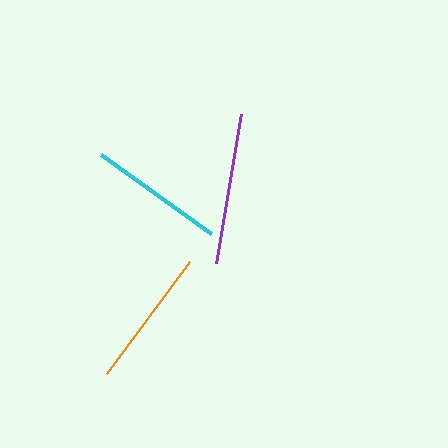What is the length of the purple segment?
The purple segment is approximately 151 pixels long.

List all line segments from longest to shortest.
From longest to shortest: purple, orange, cyan.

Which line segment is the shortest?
The cyan line is the shortest at approximately 135 pixels.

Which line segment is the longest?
The purple line is the longest at approximately 151 pixels.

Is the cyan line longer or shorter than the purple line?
The purple line is longer than the cyan line.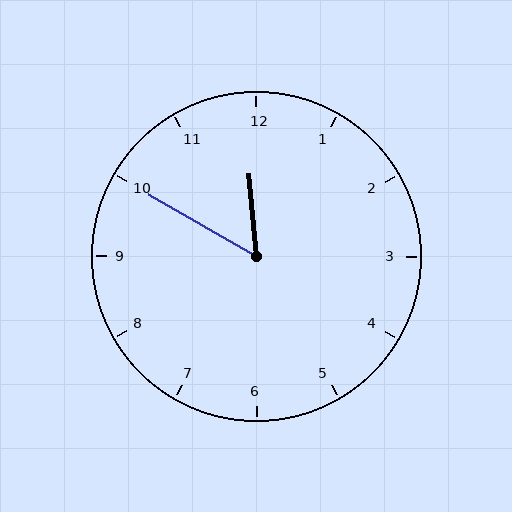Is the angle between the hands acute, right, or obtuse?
It is acute.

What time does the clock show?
11:50.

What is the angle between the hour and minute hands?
Approximately 55 degrees.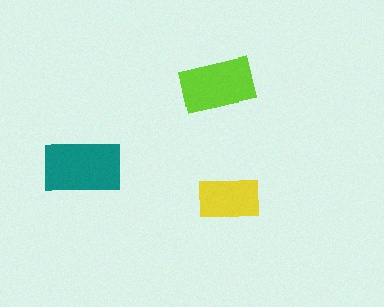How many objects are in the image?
There are 3 objects in the image.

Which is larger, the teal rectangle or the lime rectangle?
The teal one.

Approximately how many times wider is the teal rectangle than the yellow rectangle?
About 1.5 times wider.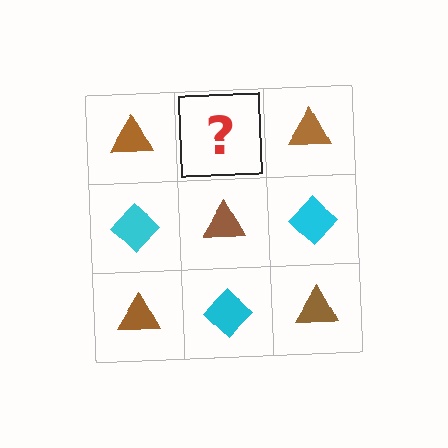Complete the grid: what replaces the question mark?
The question mark should be replaced with a cyan diamond.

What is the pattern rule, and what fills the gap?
The rule is that it alternates brown triangle and cyan diamond in a checkerboard pattern. The gap should be filled with a cyan diamond.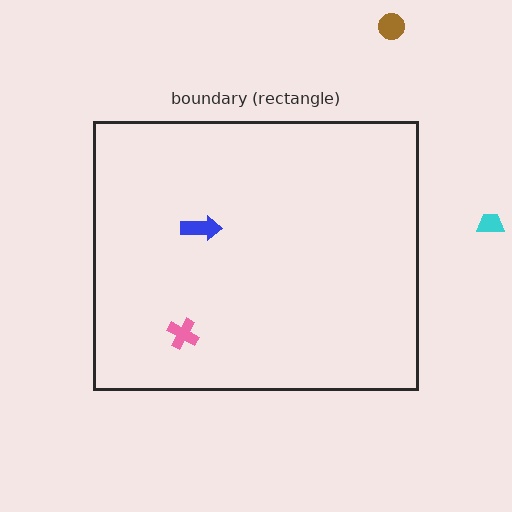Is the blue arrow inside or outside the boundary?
Inside.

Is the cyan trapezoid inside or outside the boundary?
Outside.